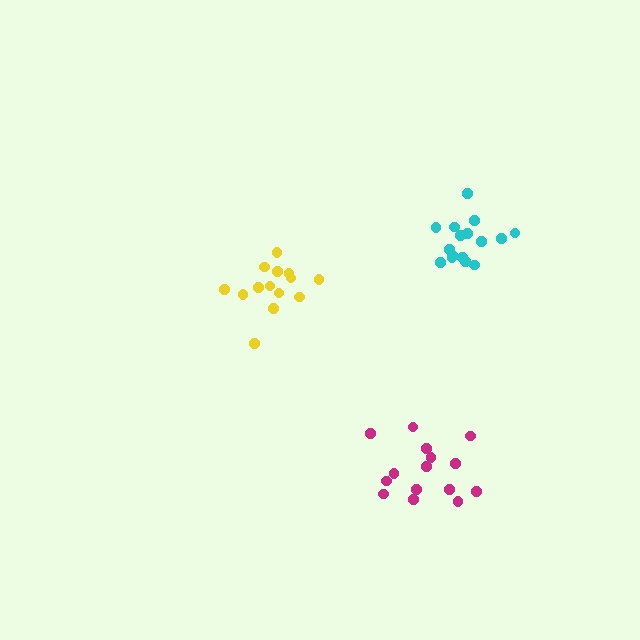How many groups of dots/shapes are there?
There are 3 groups.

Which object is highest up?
The cyan cluster is topmost.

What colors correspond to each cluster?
The clusters are colored: yellow, magenta, cyan.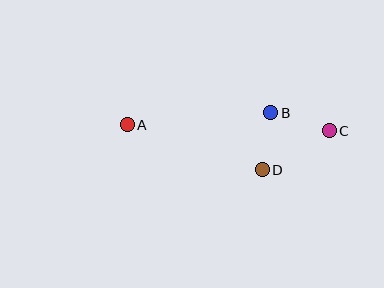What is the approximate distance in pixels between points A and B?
The distance between A and B is approximately 144 pixels.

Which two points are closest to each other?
Points B and D are closest to each other.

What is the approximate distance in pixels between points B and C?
The distance between B and C is approximately 61 pixels.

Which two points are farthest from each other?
Points A and C are farthest from each other.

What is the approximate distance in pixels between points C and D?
The distance between C and D is approximately 77 pixels.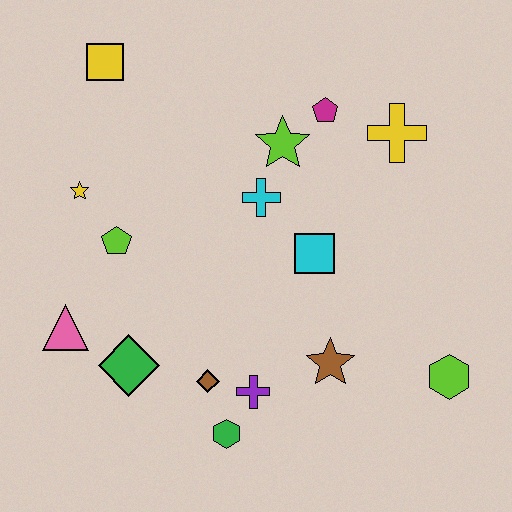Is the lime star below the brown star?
No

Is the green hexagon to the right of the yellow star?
Yes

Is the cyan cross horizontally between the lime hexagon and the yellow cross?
No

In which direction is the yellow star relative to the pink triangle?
The yellow star is above the pink triangle.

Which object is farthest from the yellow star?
The lime hexagon is farthest from the yellow star.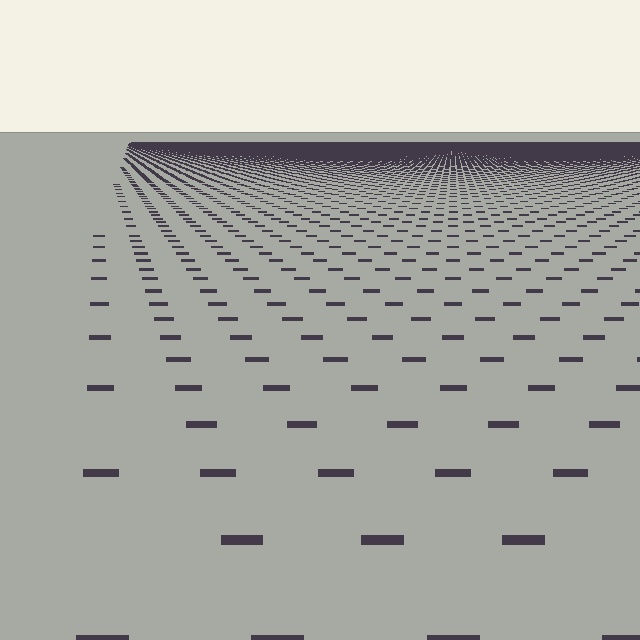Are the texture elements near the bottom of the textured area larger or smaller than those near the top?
Larger. Near the bottom, elements are closer to the viewer and appear at a bigger on-screen size.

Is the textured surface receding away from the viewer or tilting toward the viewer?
The surface is receding away from the viewer. Texture elements get smaller and denser toward the top.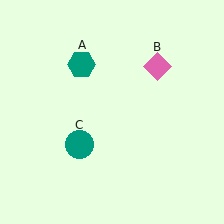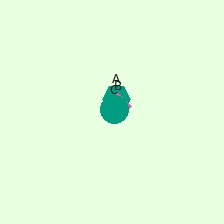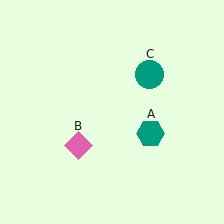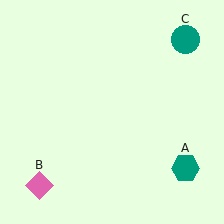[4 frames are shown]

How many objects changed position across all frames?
3 objects changed position: teal hexagon (object A), pink diamond (object B), teal circle (object C).